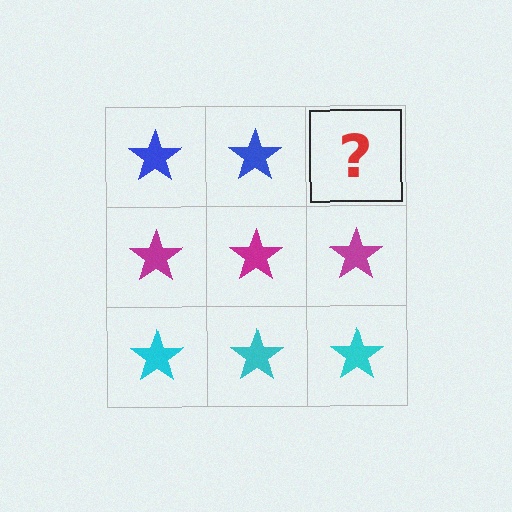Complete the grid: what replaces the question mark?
The question mark should be replaced with a blue star.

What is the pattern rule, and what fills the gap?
The rule is that each row has a consistent color. The gap should be filled with a blue star.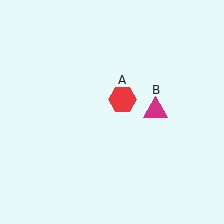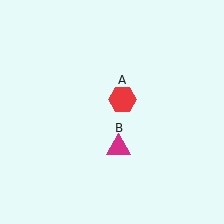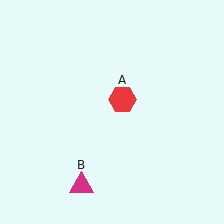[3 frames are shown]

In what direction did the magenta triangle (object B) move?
The magenta triangle (object B) moved down and to the left.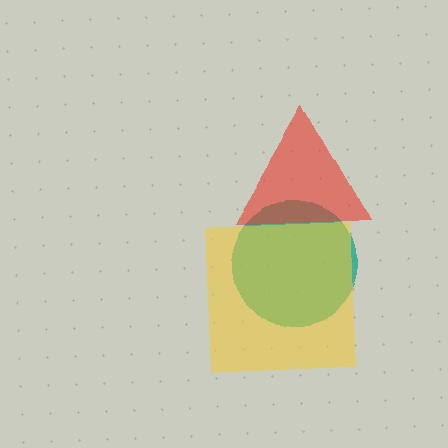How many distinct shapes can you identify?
There are 3 distinct shapes: a teal circle, a red triangle, a yellow square.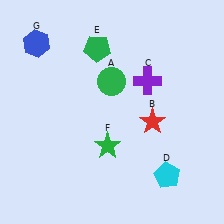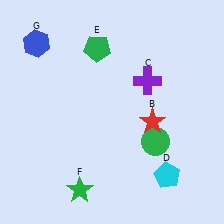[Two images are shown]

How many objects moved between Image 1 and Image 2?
2 objects moved between the two images.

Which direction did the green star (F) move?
The green star (F) moved down.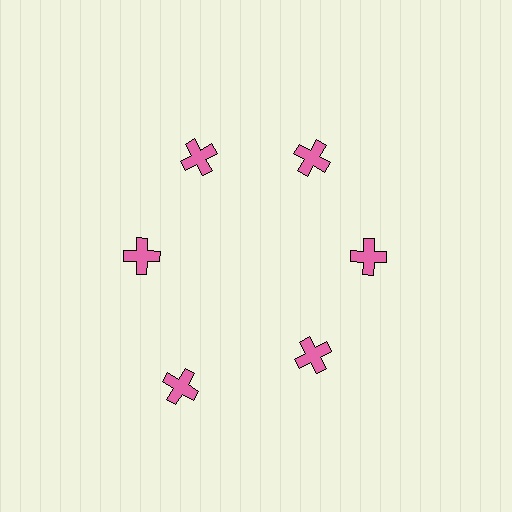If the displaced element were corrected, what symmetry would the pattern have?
It would have 6-fold rotational symmetry — the pattern would map onto itself every 60 degrees.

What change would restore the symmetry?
The symmetry would be restored by moving it inward, back onto the ring so that all 6 crosses sit at equal angles and equal distance from the center.